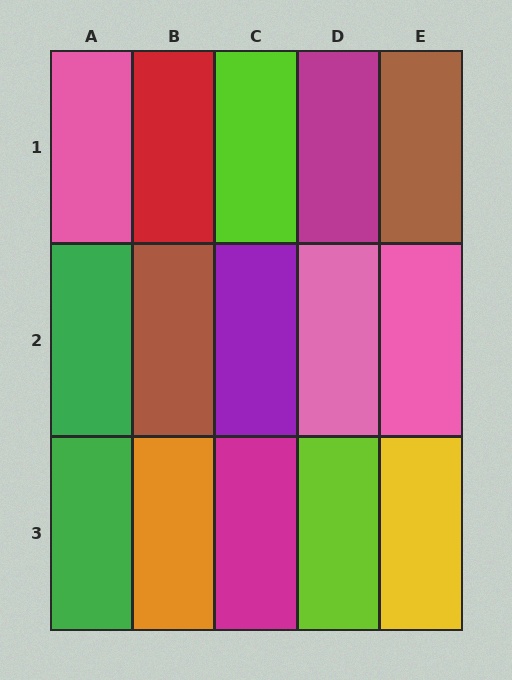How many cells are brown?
2 cells are brown.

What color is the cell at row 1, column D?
Magenta.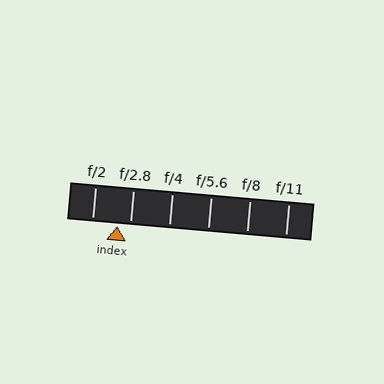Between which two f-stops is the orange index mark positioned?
The index mark is between f/2 and f/2.8.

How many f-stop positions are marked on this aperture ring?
There are 6 f-stop positions marked.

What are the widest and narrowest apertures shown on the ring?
The widest aperture shown is f/2 and the narrowest is f/11.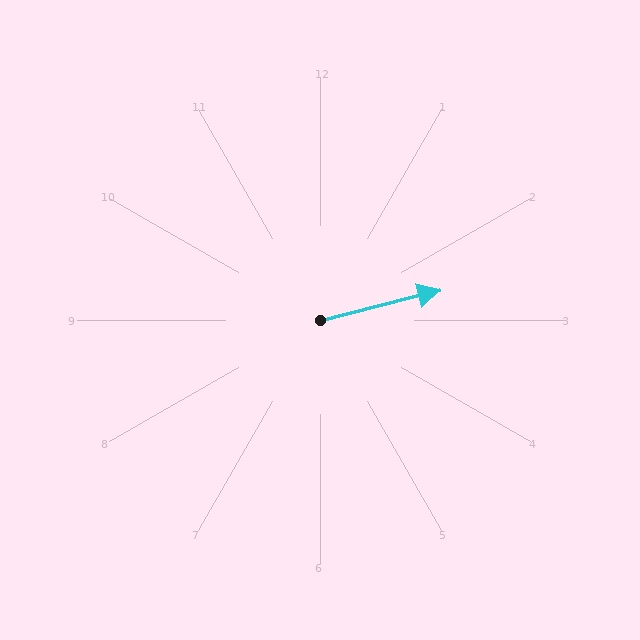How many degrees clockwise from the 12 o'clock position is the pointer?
Approximately 76 degrees.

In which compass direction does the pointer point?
East.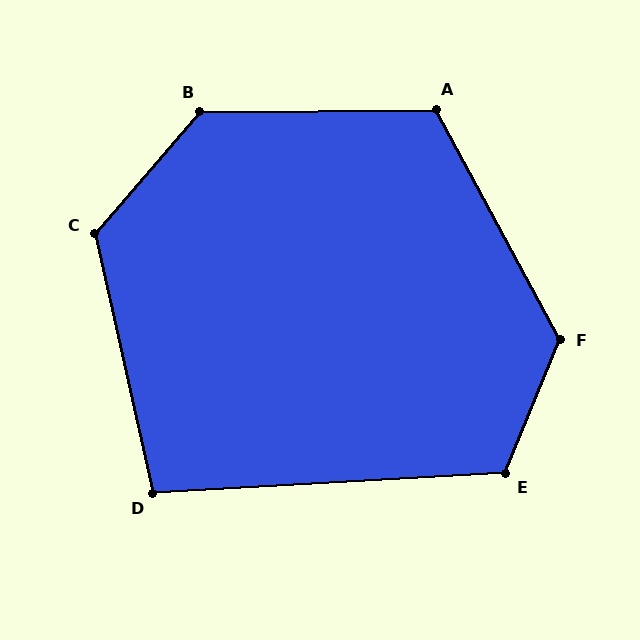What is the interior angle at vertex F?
Approximately 130 degrees (obtuse).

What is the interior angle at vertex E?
Approximately 115 degrees (obtuse).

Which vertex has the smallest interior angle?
D, at approximately 99 degrees.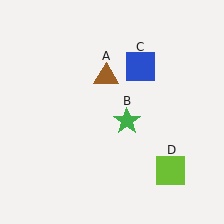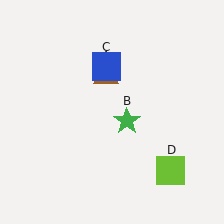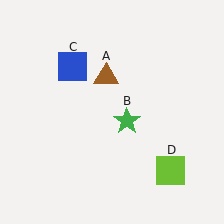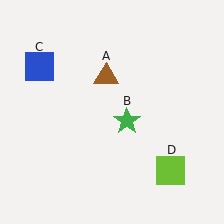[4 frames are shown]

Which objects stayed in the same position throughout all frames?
Brown triangle (object A) and green star (object B) and lime square (object D) remained stationary.